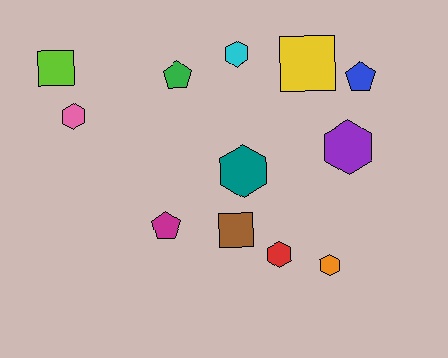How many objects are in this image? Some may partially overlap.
There are 12 objects.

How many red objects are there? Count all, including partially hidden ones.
There is 1 red object.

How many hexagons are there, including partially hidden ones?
There are 6 hexagons.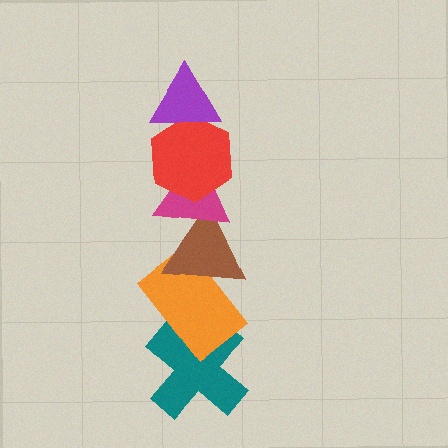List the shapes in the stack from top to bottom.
From top to bottom: the purple triangle, the red hexagon, the magenta triangle, the brown triangle, the orange rectangle, the teal cross.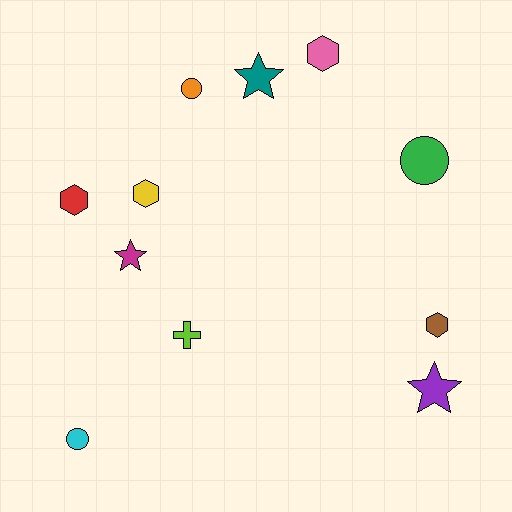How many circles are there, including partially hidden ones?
There are 3 circles.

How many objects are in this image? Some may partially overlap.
There are 11 objects.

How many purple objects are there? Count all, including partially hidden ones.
There is 1 purple object.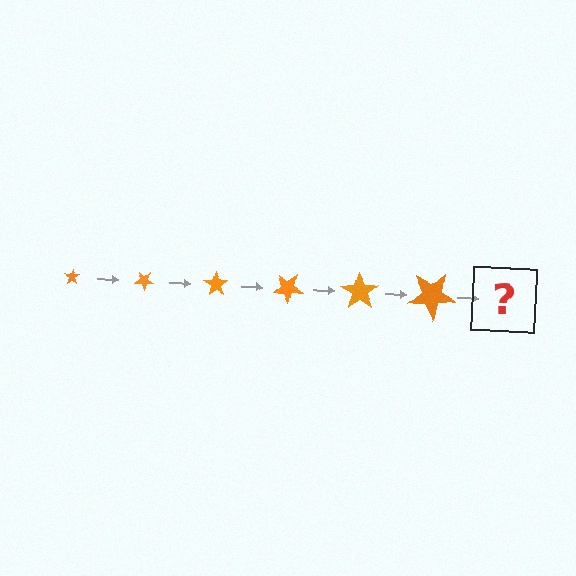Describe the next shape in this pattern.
It should be a star, larger than the previous one and rotated 210 degrees from the start.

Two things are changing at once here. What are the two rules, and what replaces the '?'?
The two rules are that the star grows larger each step and it rotates 35 degrees each step. The '?' should be a star, larger than the previous one and rotated 210 degrees from the start.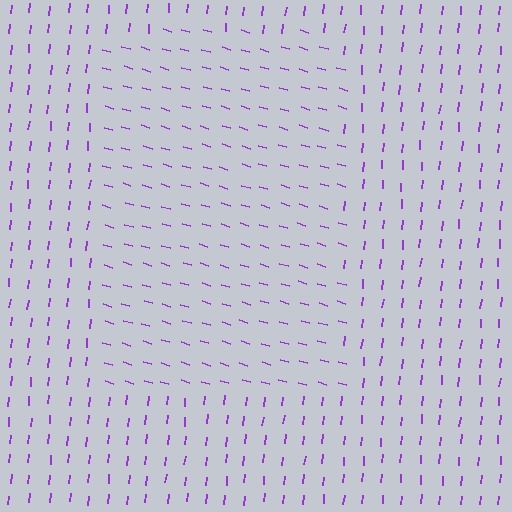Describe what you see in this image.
The image is filled with small purple line segments. A rectangle region in the image has lines oriented differently from the surrounding lines, creating a visible texture boundary.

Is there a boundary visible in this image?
Yes, there is a texture boundary formed by a change in line orientation.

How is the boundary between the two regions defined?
The boundary is defined purely by a change in line orientation (approximately 79 degrees difference). All lines are the same color and thickness.